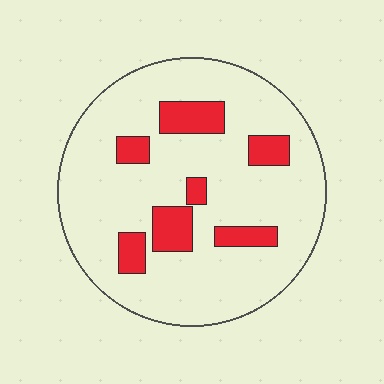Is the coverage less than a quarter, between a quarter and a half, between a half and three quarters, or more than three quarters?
Less than a quarter.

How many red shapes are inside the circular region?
7.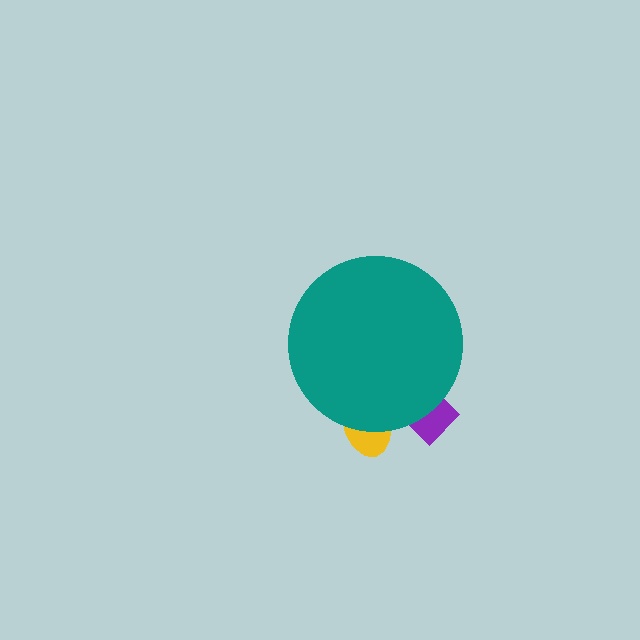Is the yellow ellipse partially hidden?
Yes, the yellow ellipse is partially hidden behind the teal circle.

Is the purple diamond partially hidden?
Yes, the purple diamond is partially hidden behind the teal circle.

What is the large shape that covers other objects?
A teal circle.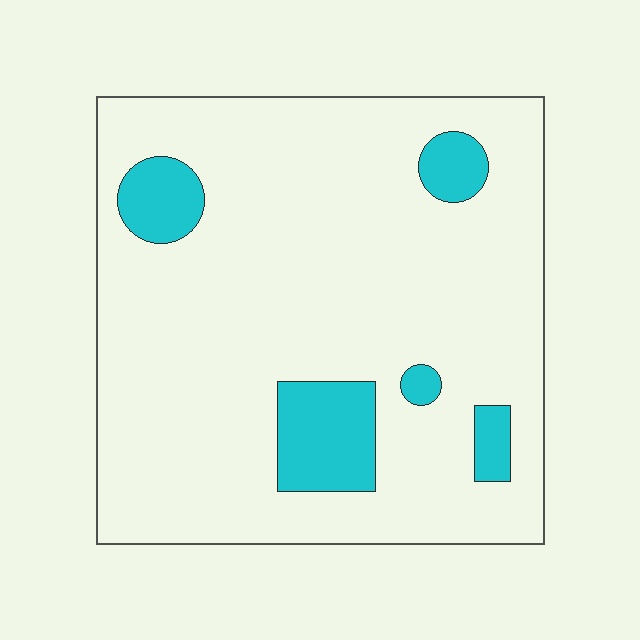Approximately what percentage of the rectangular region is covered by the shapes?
Approximately 15%.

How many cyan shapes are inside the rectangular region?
5.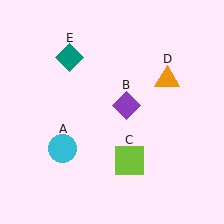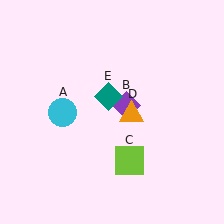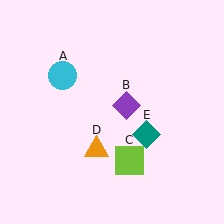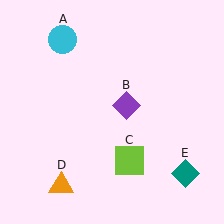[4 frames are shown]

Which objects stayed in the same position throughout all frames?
Purple diamond (object B) and lime square (object C) remained stationary.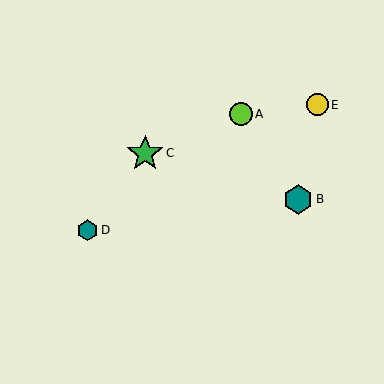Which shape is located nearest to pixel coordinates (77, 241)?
The teal hexagon (labeled D) at (87, 230) is nearest to that location.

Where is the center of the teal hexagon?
The center of the teal hexagon is at (298, 199).